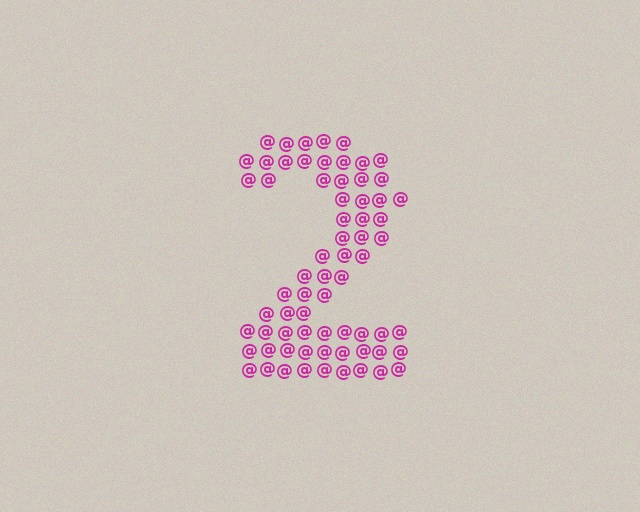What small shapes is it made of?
It is made of small at signs.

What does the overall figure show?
The overall figure shows the digit 2.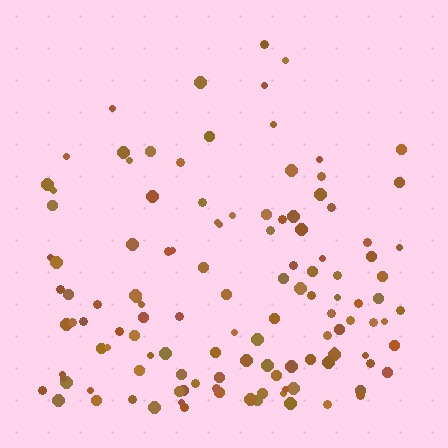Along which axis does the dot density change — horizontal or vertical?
Vertical.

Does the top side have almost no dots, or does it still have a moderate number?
Still a moderate number, just noticeably fewer than the bottom.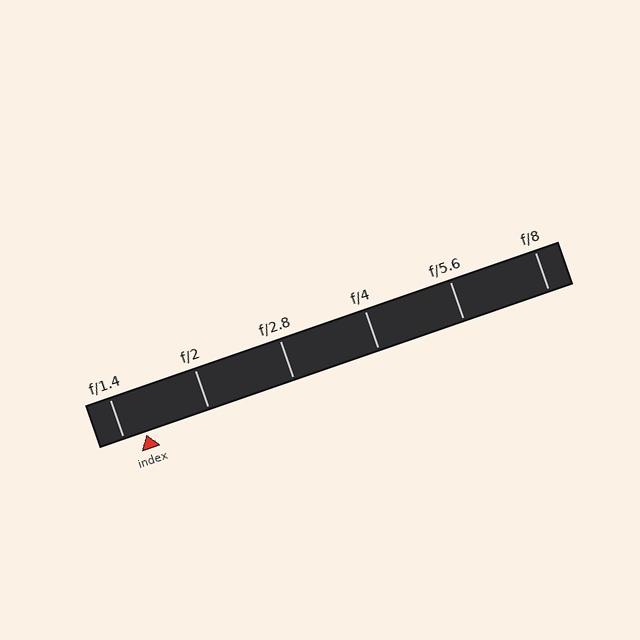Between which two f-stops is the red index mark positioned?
The index mark is between f/1.4 and f/2.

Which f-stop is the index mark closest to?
The index mark is closest to f/1.4.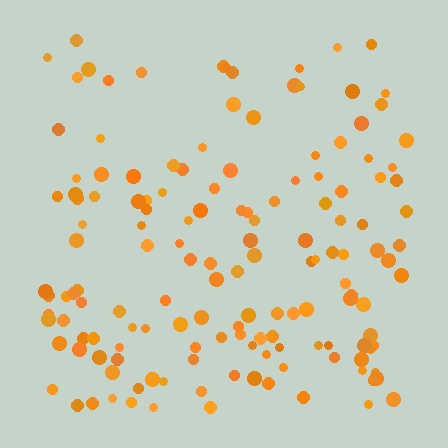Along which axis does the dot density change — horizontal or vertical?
Vertical.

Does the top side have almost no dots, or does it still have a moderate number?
Still a moderate number, just noticeably fewer than the bottom.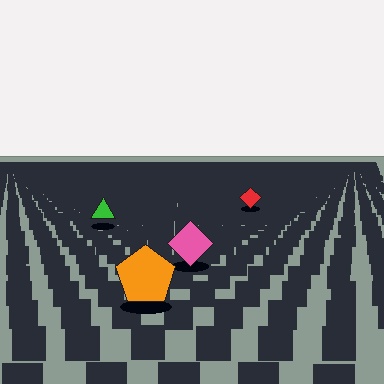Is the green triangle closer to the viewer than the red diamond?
Yes. The green triangle is closer — you can tell from the texture gradient: the ground texture is coarser near it.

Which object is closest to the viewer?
The orange pentagon is closest. The texture marks near it are larger and more spread out.